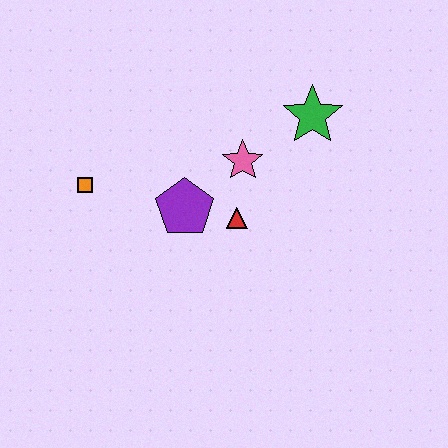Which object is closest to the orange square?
The purple pentagon is closest to the orange square.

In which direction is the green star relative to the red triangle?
The green star is above the red triangle.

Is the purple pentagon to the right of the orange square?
Yes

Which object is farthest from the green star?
The orange square is farthest from the green star.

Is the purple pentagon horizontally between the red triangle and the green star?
No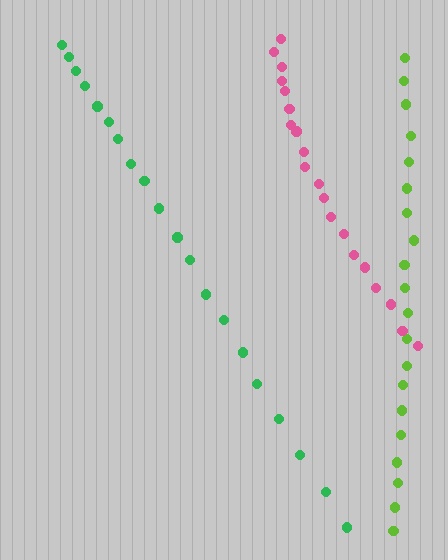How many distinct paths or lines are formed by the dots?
There are 3 distinct paths.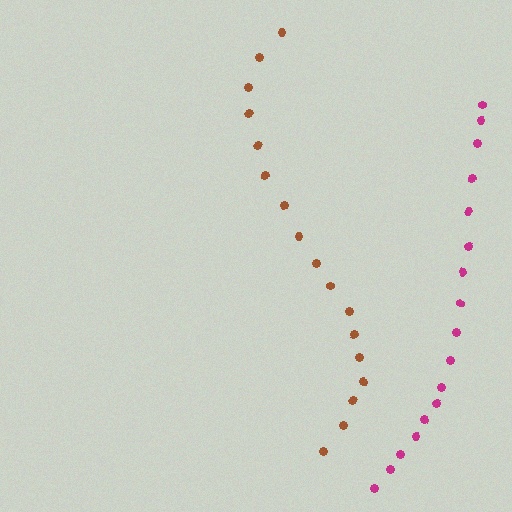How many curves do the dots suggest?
There are 2 distinct paths.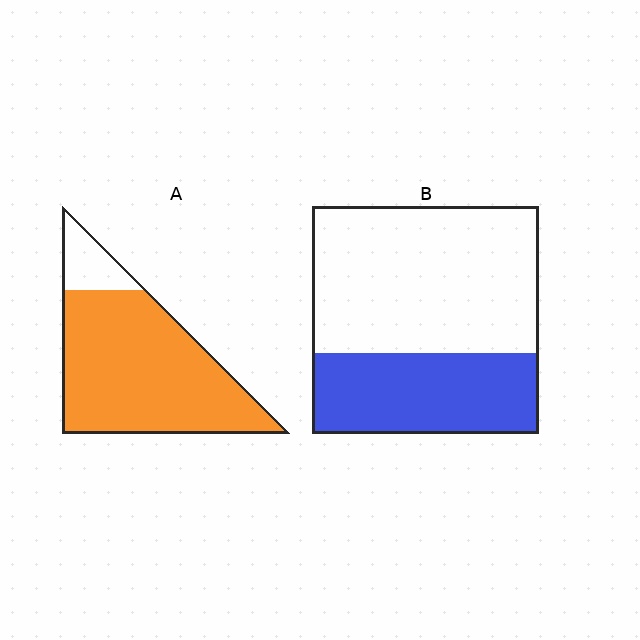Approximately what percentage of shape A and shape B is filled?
A is approximately 85% and B is approximately 35%.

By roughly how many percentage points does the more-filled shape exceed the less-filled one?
By roughly 50 percentage points (A over B).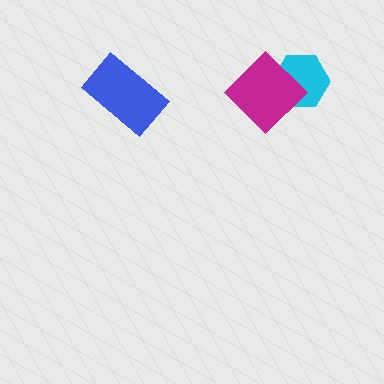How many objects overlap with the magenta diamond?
1 object overlaps with the magenta diamond.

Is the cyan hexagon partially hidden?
Yes, it is partially covered by another shape.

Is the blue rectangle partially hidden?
No, no other shape covers it.